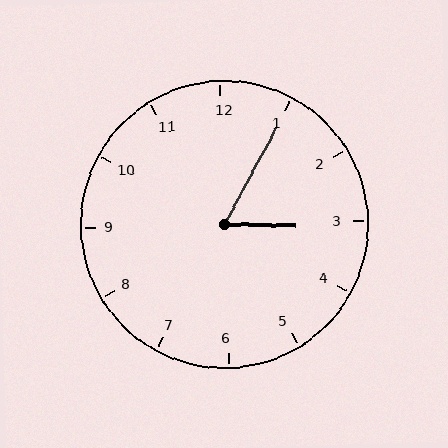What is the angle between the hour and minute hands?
Approximately 62 degrees.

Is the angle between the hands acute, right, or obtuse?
It is acute.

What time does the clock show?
3:05.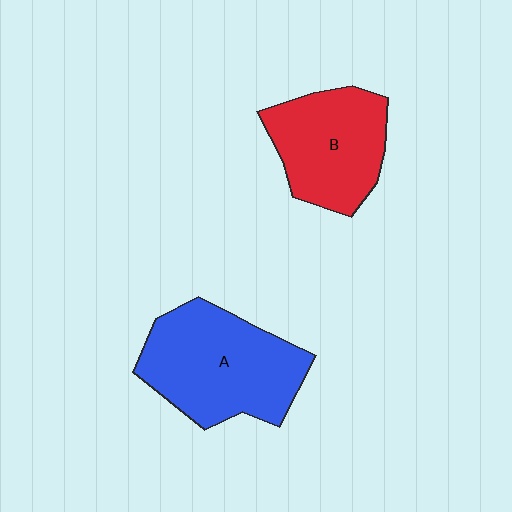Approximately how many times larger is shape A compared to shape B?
Approximately 1.3 times.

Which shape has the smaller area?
Shape B (red).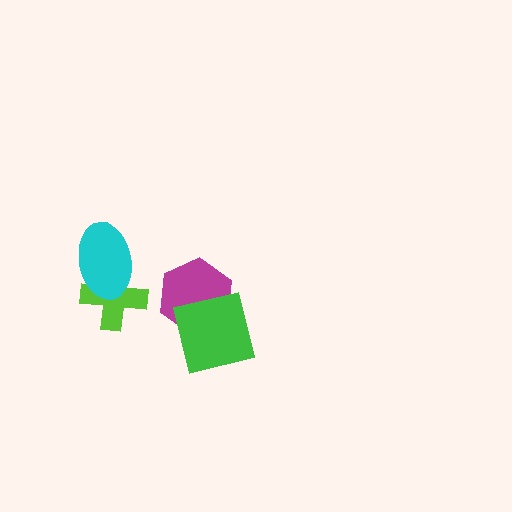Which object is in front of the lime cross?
The cyan ellipse is in front of the lime cross.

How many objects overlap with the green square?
1 object overlaps with the green square.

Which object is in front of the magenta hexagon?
The green square is in front of the magenta hexagon.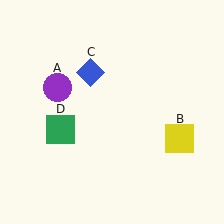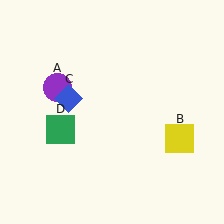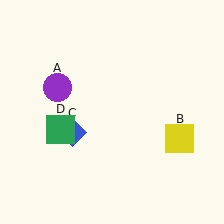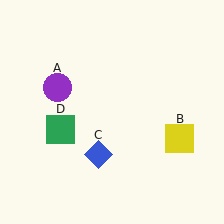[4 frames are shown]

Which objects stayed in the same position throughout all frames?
Purple circle (object A) and yellow square (object B) and green square (object D) remained stationary.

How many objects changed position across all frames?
1 object changed position: blue diamond (object C).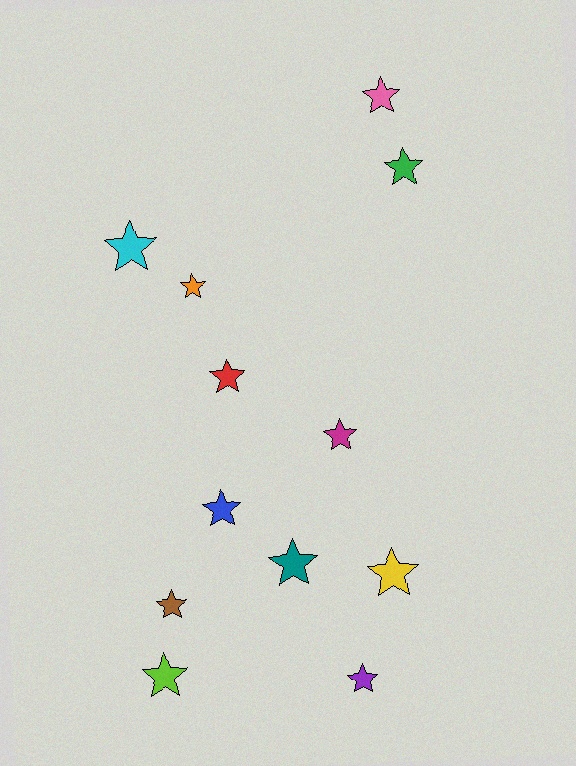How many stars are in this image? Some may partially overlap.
There are 12 stars.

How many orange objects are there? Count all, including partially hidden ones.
There is 1 orange object.